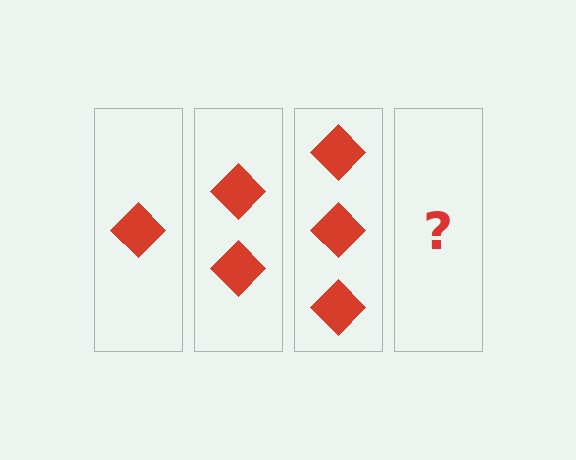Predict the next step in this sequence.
The next step is 4 diamonds.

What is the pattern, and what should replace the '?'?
The pattern is that each step adds one more diamond. The '?' should be 4 diamonds.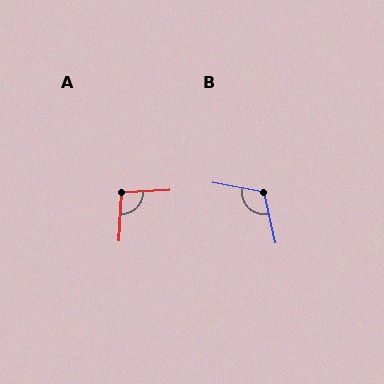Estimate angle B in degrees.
Approximately 113 degrees.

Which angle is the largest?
B, at approximately 113 degrees.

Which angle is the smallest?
A, at approximately 96 degrees.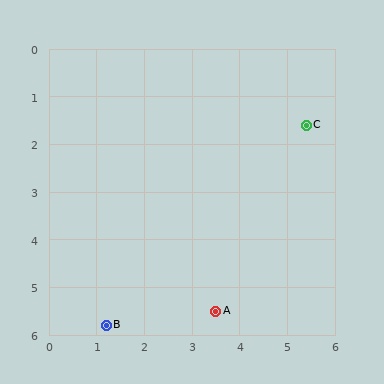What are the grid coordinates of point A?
Point A is at approximately (3.5, 5.5).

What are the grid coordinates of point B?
Point B is at approximately (1.2, 5.8).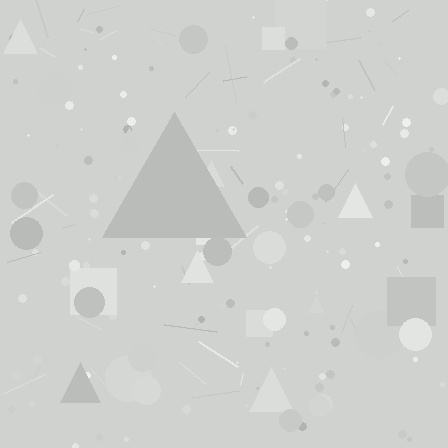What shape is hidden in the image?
A triangle is hidden in the image.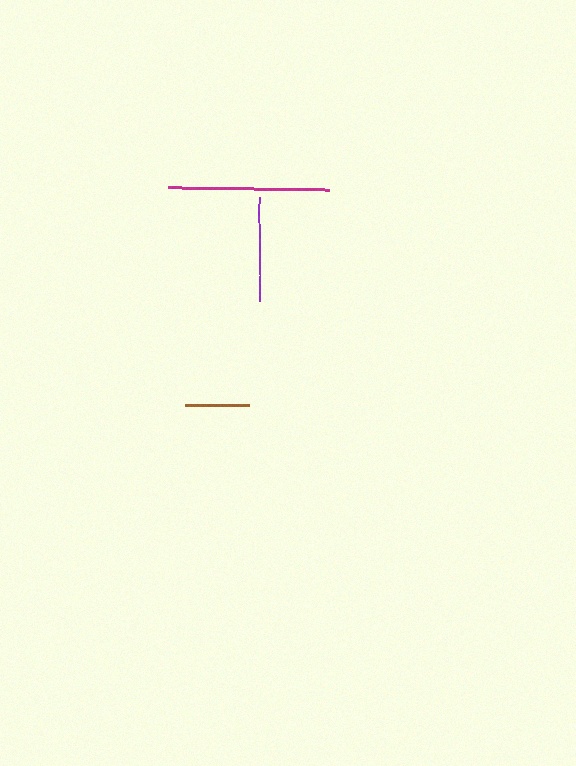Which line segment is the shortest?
The brown line is the shortest at approximately 64 pixels.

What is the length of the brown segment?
The brown segment is approximately 64 pixels long.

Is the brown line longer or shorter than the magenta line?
The magenta line is longer than the brown line.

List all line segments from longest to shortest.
From longest to shortest: magenta, purple, brown.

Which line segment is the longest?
The magenta line is the longest at approximately 162 pixels.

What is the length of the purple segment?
The purple segment is approximately 104 pixels long.